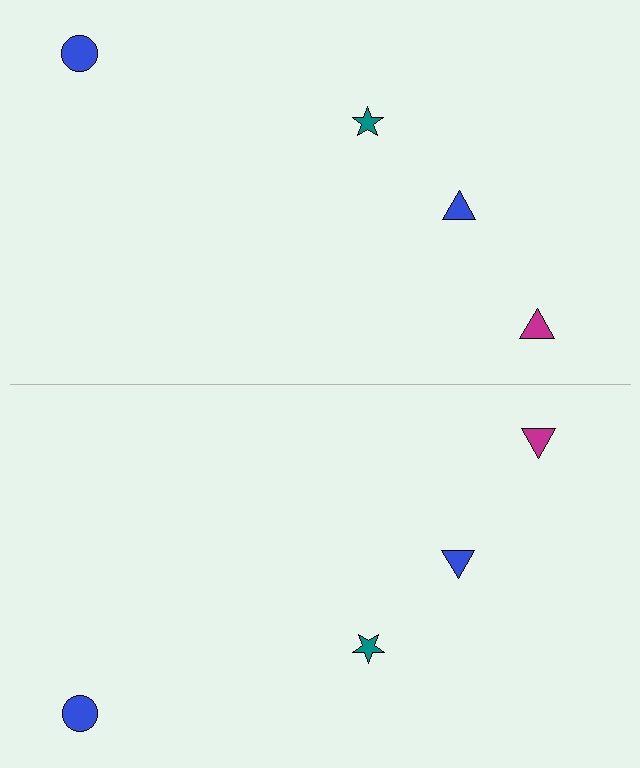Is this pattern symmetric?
Yes, this pattern has bilateral (reflection) symmetry.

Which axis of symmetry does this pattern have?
The pattern has a horizontal axis of symmetry running through the center of the image.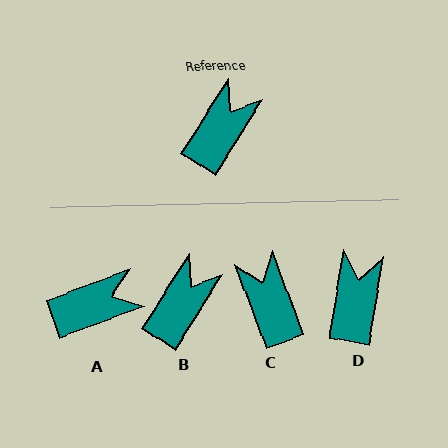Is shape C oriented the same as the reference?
No, it is off by about 52 degrees.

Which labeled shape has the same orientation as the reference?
B.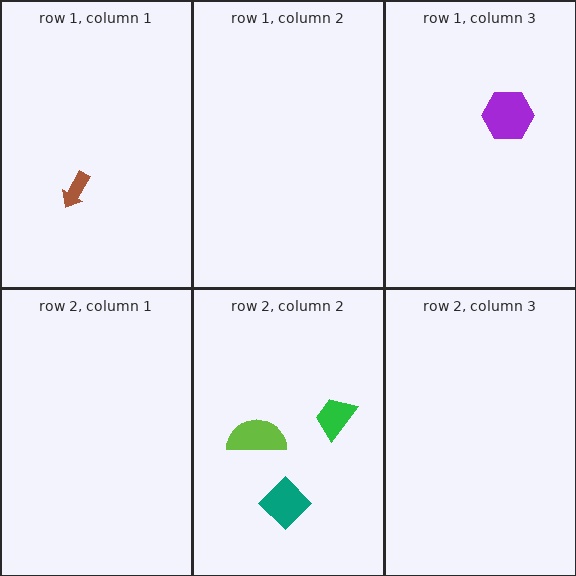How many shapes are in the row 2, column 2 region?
3.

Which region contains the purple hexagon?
The row 1, column 3 region.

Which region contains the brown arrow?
The row 1, column 1 region.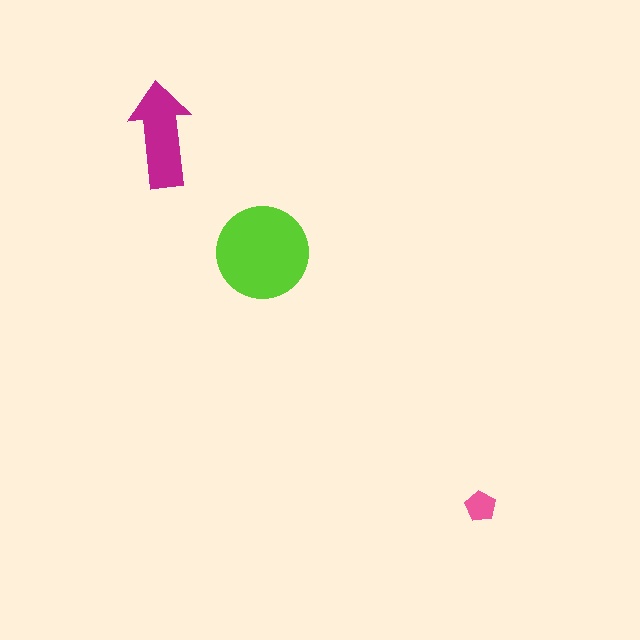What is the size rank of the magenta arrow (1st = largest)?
2nd.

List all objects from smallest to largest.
The pink pentagon, the magenta arrow, the lime circle.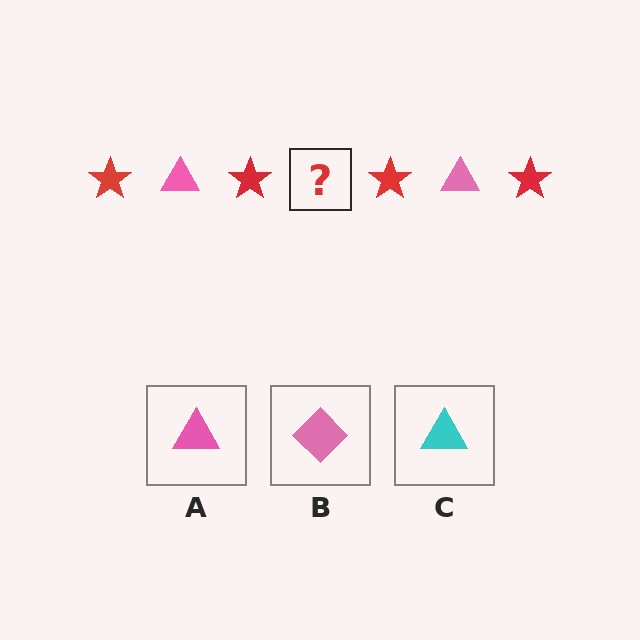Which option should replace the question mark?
Option A.